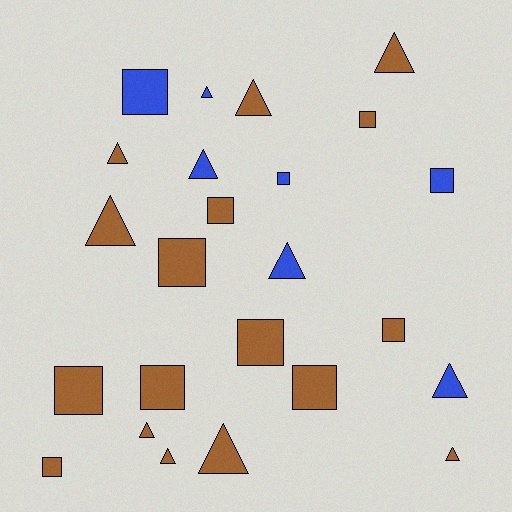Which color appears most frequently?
Brown, with 17 objects.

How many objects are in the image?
There are 24 objects.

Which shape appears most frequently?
Square, with 12 objects.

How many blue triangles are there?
There are 4 blue triangles.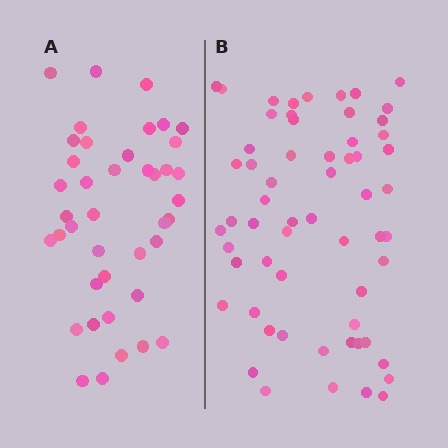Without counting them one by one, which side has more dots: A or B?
Region B (the right region) has more dots.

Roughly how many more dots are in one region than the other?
Region B has approximately 20 more dots than region A.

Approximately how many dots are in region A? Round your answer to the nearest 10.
About 40 dots. (The exact count is 41, which rounds to 40.)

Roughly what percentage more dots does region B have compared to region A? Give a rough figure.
About 45% more.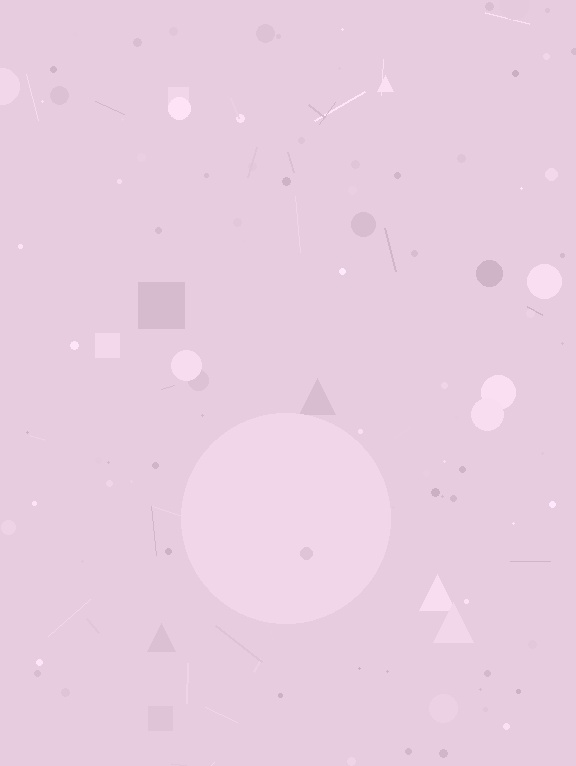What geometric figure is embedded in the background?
A circle is embedded in the background.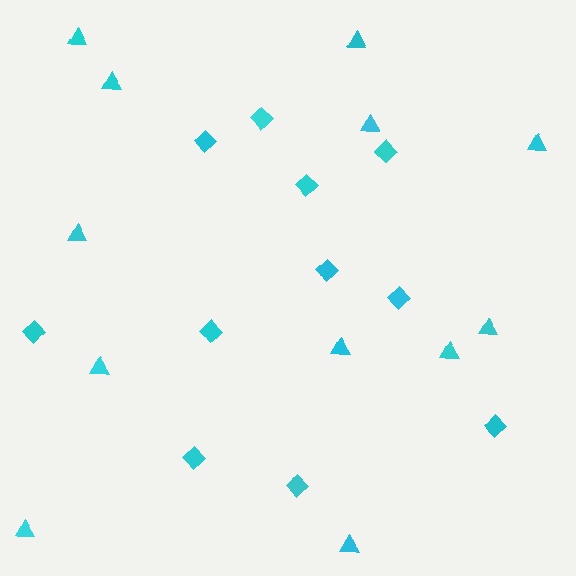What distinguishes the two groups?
There are 2 groups: one group of diamonds (11) and one group of triangles (12).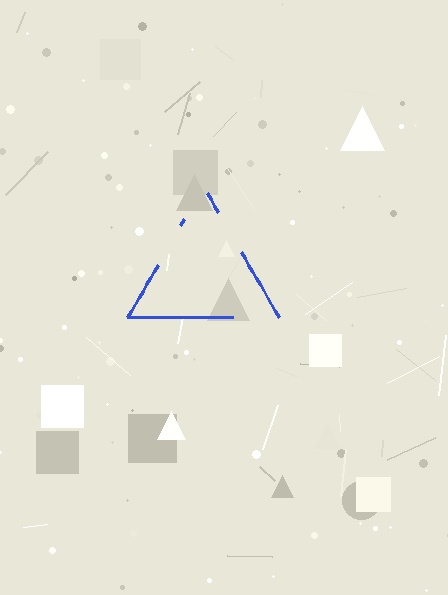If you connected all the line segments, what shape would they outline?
They would outline a triangle.